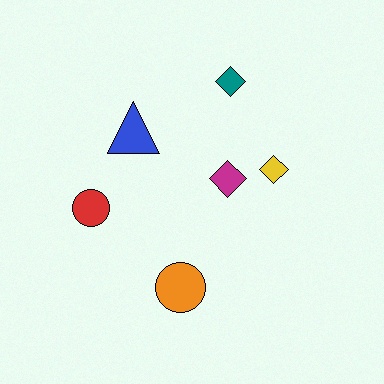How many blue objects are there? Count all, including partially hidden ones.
There is 1 blue object.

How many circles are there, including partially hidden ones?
There are 2 circles.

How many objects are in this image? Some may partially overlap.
There are 6 objects.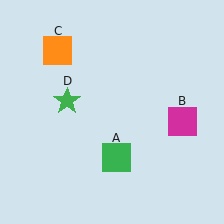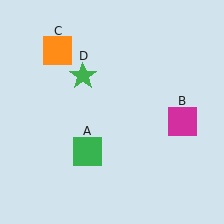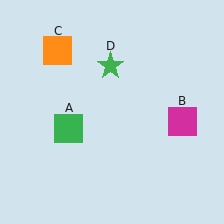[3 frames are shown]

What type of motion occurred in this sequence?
The green square (object A), green star (object D) rotated clockwise around the center of the scene.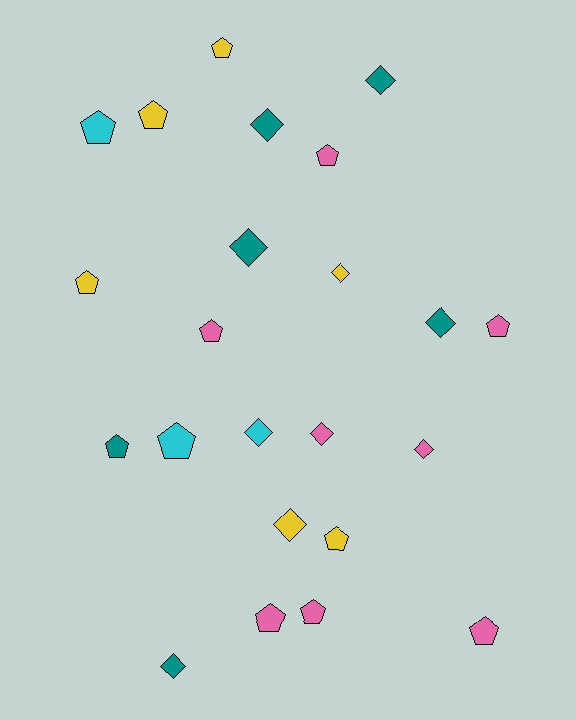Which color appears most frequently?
Pink, with 8 objects.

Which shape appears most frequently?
Pentagon, with 13 objects.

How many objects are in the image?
There are 23 objects.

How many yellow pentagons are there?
There are 4 yellow pentagons.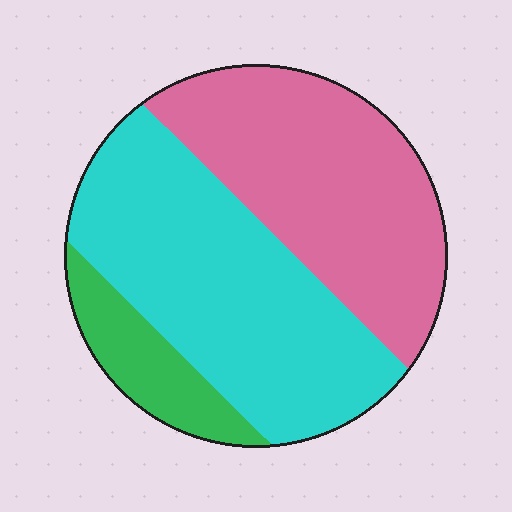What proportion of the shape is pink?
Pink covers 41% of the shape.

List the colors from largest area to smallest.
From largest to smallest: cyan, pink, green.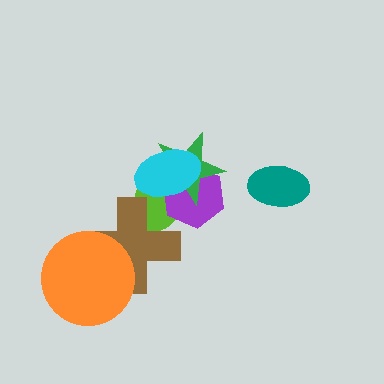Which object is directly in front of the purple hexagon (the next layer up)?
The green star is directly in front of the purple hexagon.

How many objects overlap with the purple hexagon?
3 objects overlap with the purple hexagon.